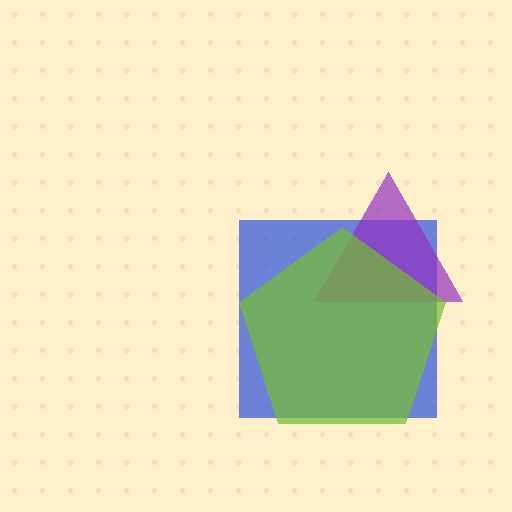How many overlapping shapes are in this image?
There are 3 overlapping shapes in the image.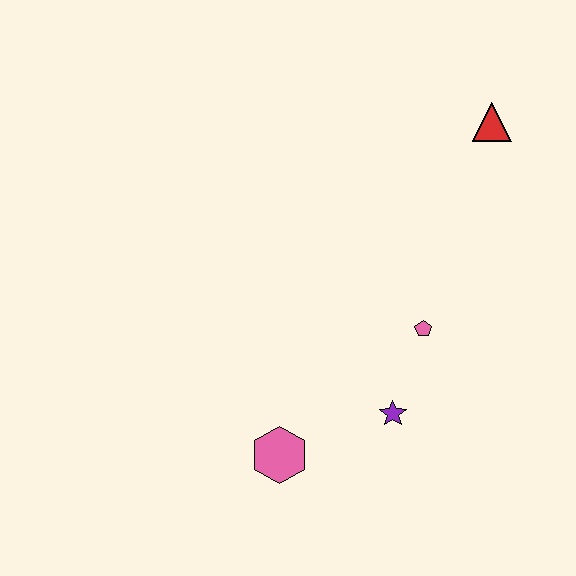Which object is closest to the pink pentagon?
The purple star is closest to the pink pentagon.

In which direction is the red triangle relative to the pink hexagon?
The red triangle is above the pink hexagon.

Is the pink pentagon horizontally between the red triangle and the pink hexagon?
Yes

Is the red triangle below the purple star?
No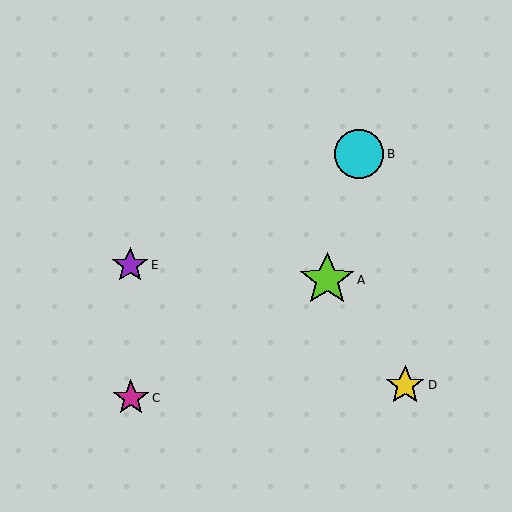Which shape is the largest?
The lime star (labeled A) is the largest.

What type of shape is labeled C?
Shape C is a magenta star.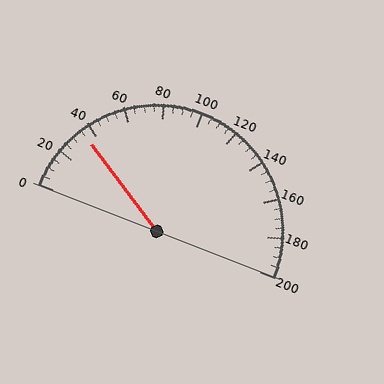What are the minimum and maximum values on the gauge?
The gauge ranges from 0 to 200.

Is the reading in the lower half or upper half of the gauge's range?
The reading is in the lower half of the range (0 to 200).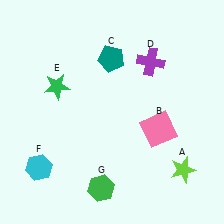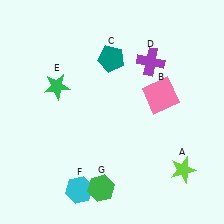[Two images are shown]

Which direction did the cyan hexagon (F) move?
The cyan hexagon (F) moved right.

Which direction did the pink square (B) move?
The pink square (B) moved up.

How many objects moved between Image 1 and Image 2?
2 objects moved between the two images.